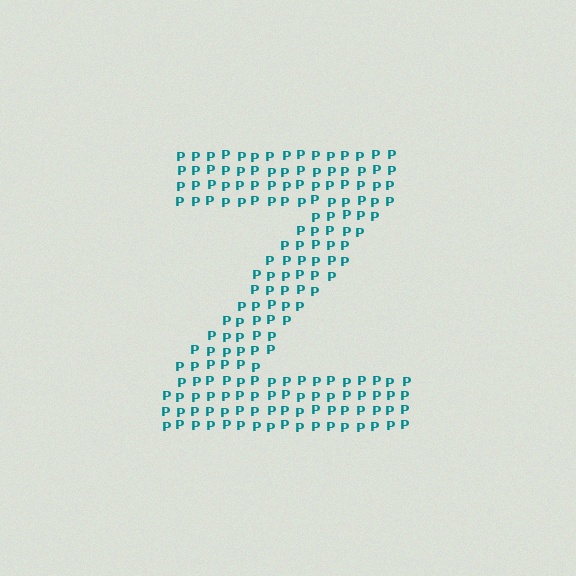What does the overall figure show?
The overall figure shows the letter Z.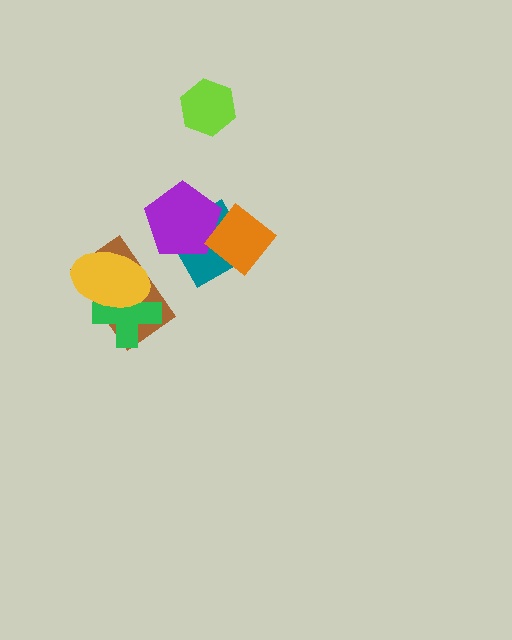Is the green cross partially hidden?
Yes, it is partially covered by another shape.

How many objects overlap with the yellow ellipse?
2 objects overlap with the yellow ellipse.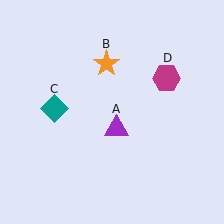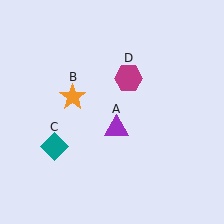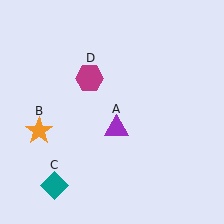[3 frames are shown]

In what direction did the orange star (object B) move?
The orange star (object B) moved down and to the left.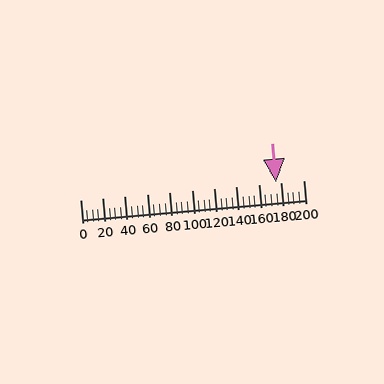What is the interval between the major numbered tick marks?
The major tick marks are spaced 20 units apart.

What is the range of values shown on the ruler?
The ruler shows values from 0 to 200.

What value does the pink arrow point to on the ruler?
The pink arrow points to approximately 176.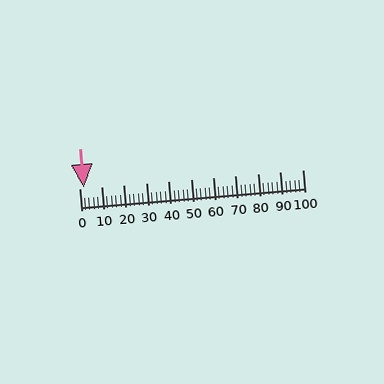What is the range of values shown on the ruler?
The ruler shows values from 0 to 100.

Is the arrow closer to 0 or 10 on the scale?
The arrow is closer to 0.